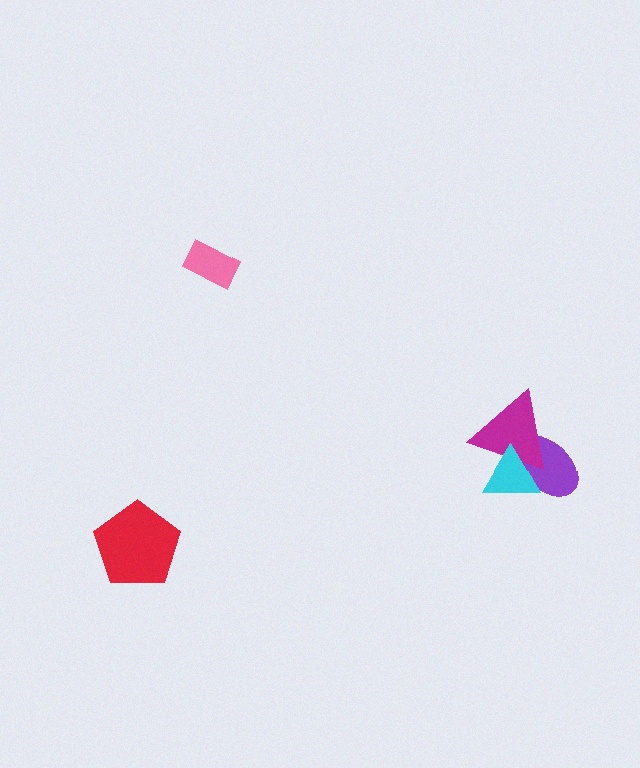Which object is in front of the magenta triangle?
The cyan triangle is in front of the magenta triangle.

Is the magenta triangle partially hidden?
Yes, it is partially covered by another shape.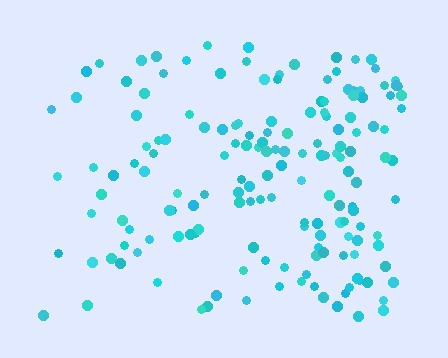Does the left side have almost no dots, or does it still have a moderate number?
Still a moderate number, just noticeably fewer than the right.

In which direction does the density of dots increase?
From left to right, with the right side densest.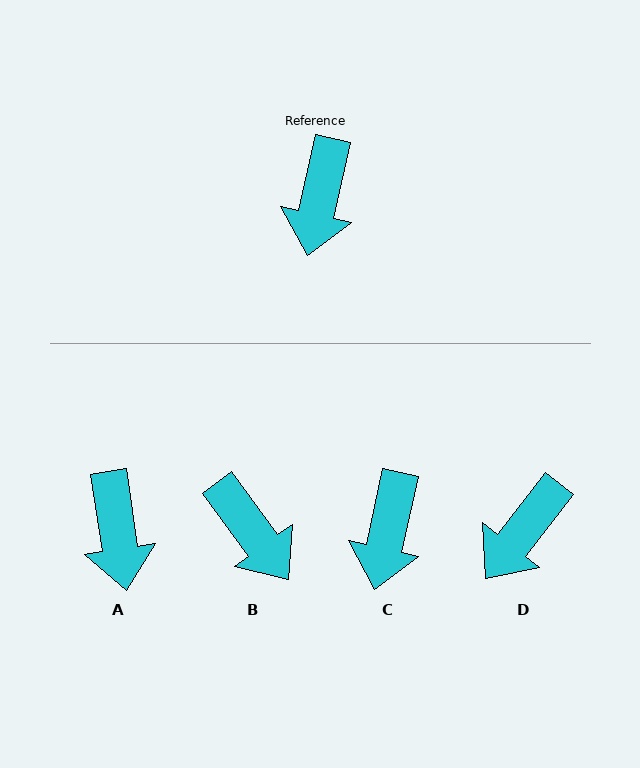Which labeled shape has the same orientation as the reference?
C.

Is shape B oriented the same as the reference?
No, it is off by about 49 degrees.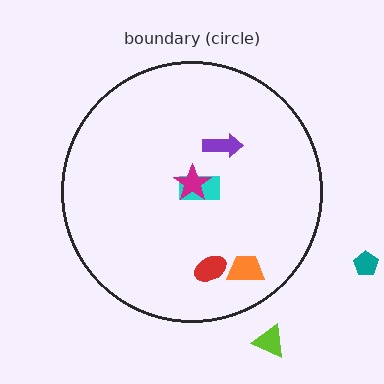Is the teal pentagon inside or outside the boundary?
Outside.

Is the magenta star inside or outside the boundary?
Inside.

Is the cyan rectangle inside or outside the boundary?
Inside.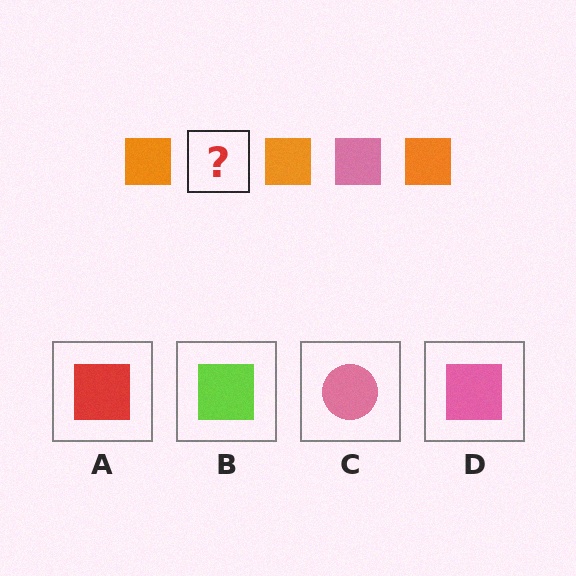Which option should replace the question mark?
Option D.